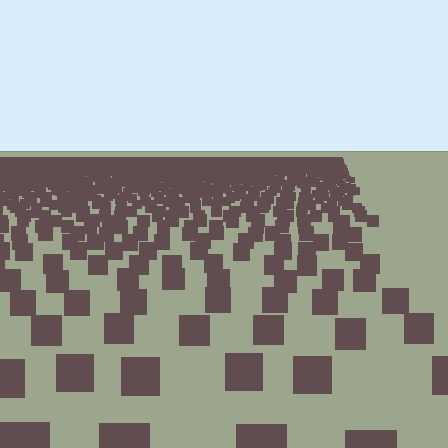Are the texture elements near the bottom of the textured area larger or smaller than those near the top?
Larger. Near the bottom, elements are closer to the viewer and appear at a bigger on-screen size.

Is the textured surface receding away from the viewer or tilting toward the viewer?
The surface is receding away from the viewer. Texture elements get smaller and denser toward the top.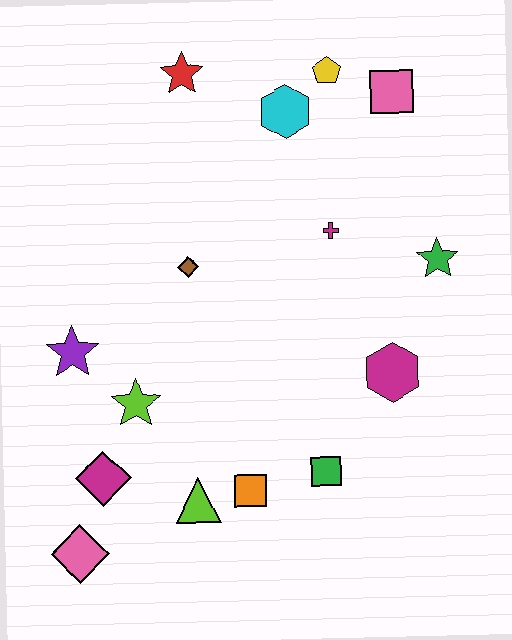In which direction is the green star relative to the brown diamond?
The green star is to the right of the brown diamond.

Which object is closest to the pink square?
The yellow pentagon is closest to the pink square.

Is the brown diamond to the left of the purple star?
No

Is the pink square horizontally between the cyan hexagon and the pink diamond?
No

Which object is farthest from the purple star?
The pink square is farthest from the purple star.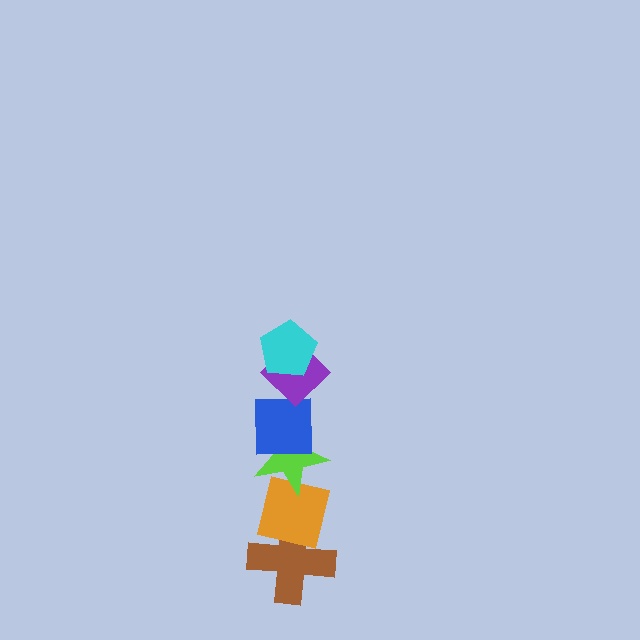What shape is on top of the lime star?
The blue square is on top of the lime star.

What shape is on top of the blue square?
The purple diamond is on top of the blue square.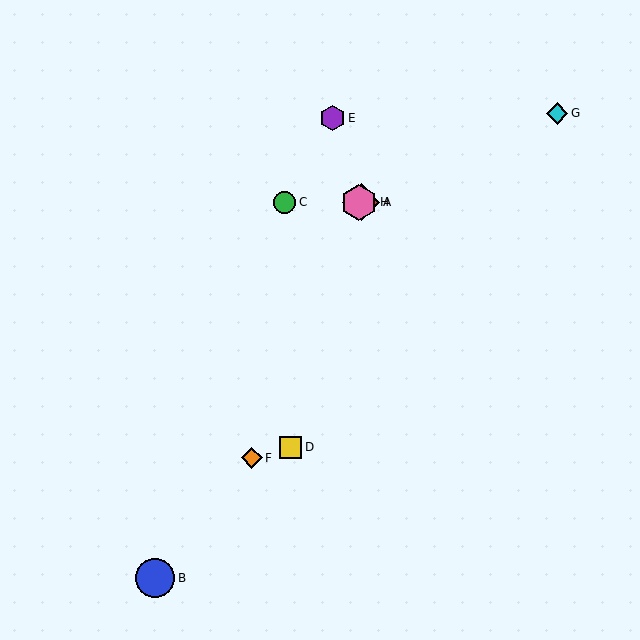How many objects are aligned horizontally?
3 objects (A, C, H) are aligned horizontally.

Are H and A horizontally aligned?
Yes, both are at y≈202.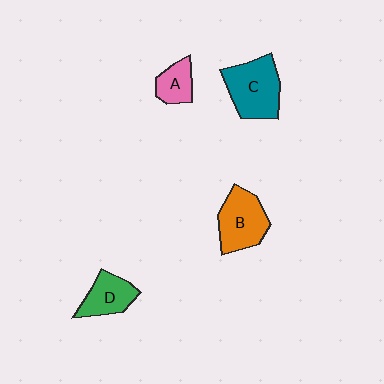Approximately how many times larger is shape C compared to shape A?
Approximately 2.1 times.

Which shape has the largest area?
Shape C (teal).